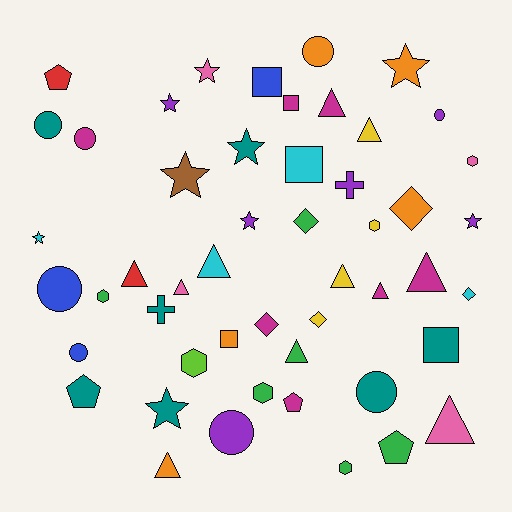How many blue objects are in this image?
There are 3 blue objects.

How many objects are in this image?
There are 50 objects.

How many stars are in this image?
There are 9 stars.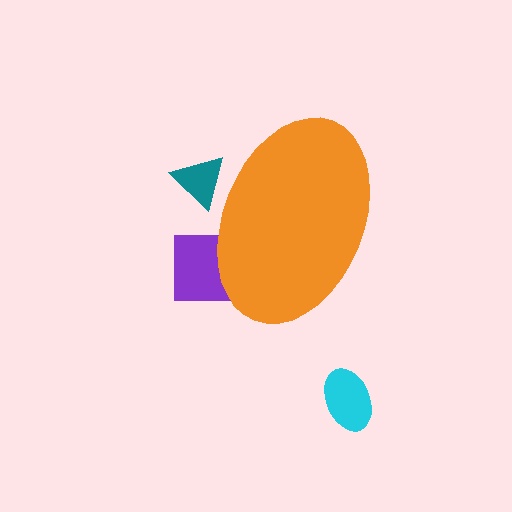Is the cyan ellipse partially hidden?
No, the cyan ellipse is fully visible.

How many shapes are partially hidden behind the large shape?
2 shapes are partially hidden.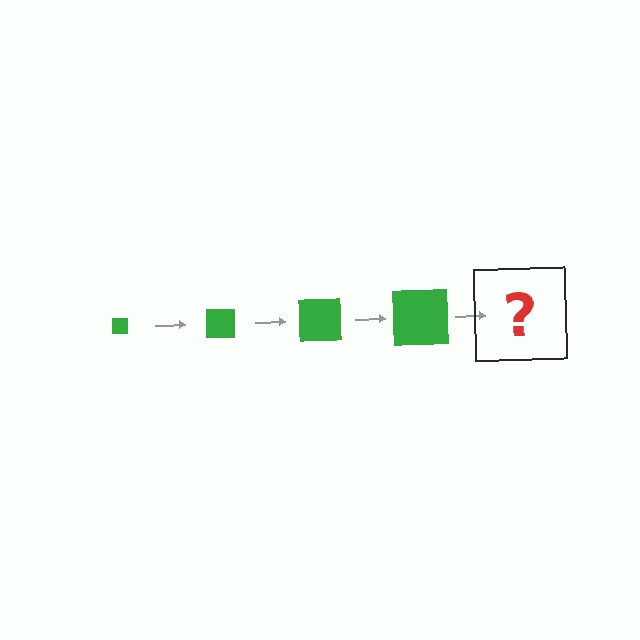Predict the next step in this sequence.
The next step is a green square, larger than the previous one.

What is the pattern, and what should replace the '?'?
The pattern is that the square gets progressively larger each step. The '?' should be a green square, larger than the previous one.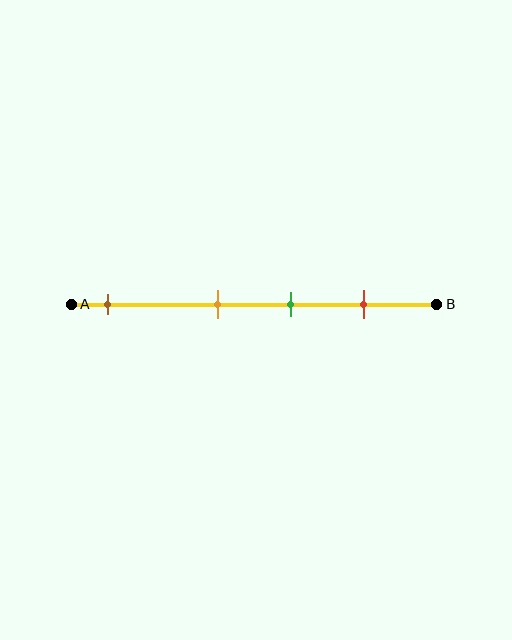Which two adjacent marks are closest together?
The orange and green marks are the closest adjacent pair.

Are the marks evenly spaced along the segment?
No, the marks are not evenly spaced.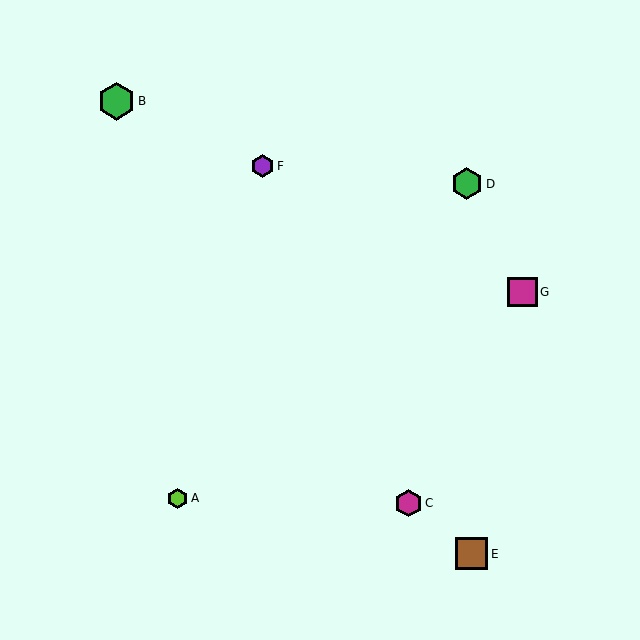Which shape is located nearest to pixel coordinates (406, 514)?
The magenta hexagon (labeled C) at (408, 503) is nearest to that location.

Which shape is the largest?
The green hexagon (labeled B) is the largest.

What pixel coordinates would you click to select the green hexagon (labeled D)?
Click at (467, 184) to select the green hexagon D.